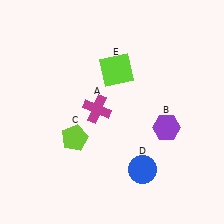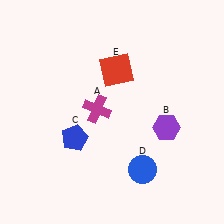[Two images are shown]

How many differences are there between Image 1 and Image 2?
There are 2 differences between the two images.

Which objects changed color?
C changed from lime to blue. E changed from lime to red.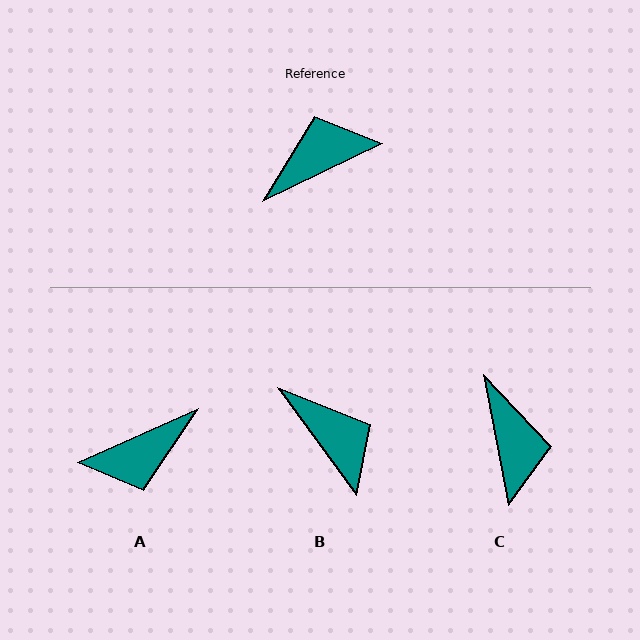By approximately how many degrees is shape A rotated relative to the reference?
Approximately 178 degrees counter-clockwise.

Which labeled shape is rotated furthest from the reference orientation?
A, about 178 degrees away.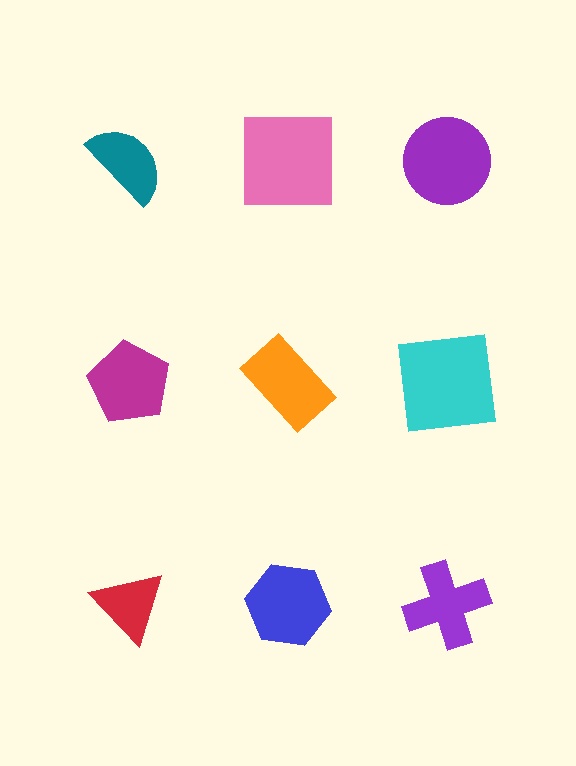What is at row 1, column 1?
A teal semicircle.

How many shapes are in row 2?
3 shapes.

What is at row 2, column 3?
A cyan square.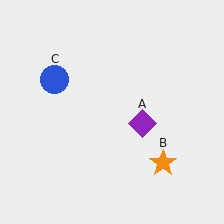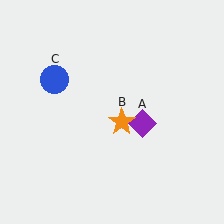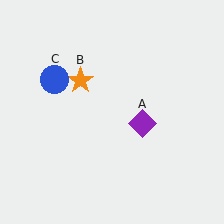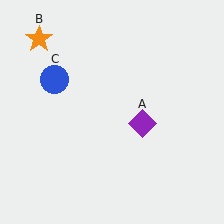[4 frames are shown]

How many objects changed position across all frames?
1 object changed position: orange star (object B).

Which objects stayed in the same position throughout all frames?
Purple diamond (object A) and blue circle (object C) remained stationary.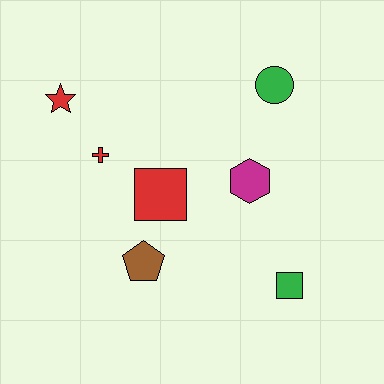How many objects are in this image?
There are 7 objects.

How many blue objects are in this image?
There are no blue objects.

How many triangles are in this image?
There are no triangles.